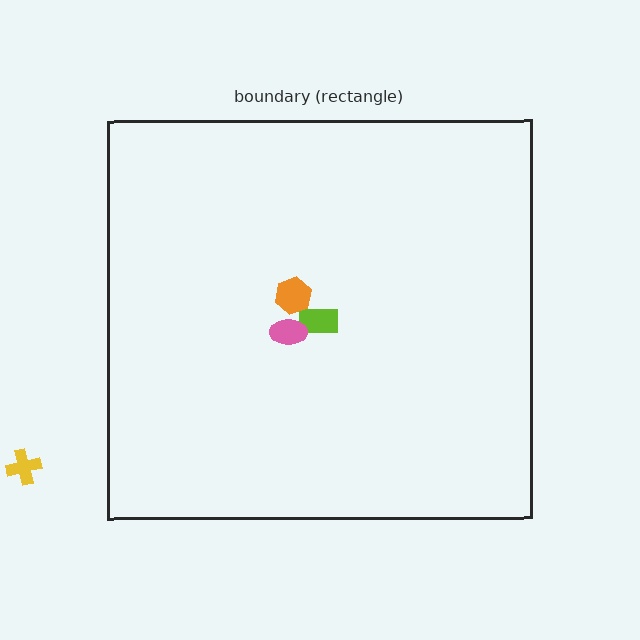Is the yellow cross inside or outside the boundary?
Outside.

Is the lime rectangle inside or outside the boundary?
Inside.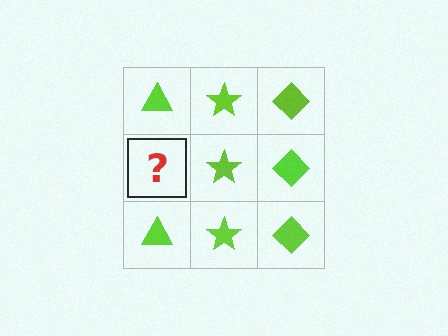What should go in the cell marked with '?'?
The missing cell should contain a lime triangle.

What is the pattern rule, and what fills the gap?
The rule is that each column has a consistent shape. The gap should be filled with a lime triangle.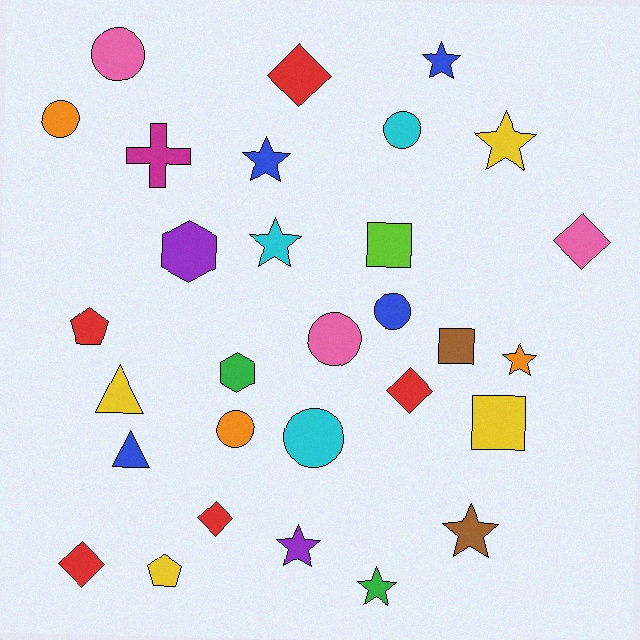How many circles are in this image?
There are 7 circles.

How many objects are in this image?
There are 30 objects.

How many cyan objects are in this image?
There are 3 cyan objects.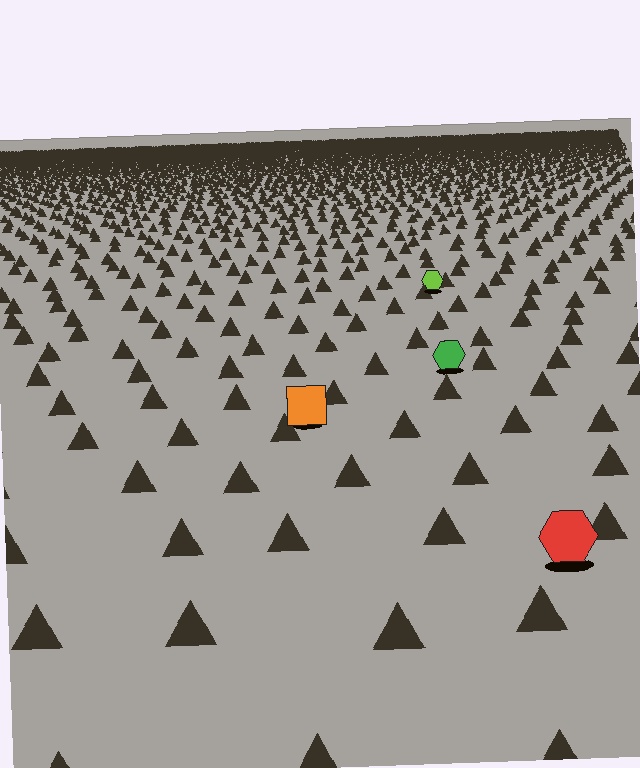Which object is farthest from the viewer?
The lime hexagon is farthest from the viewer. It appears smaller and the ground texture around it is denser.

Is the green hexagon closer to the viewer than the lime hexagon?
Yes. The green hexagon is closer — you can tell from the texture gradient: the ground texture is coarser near it.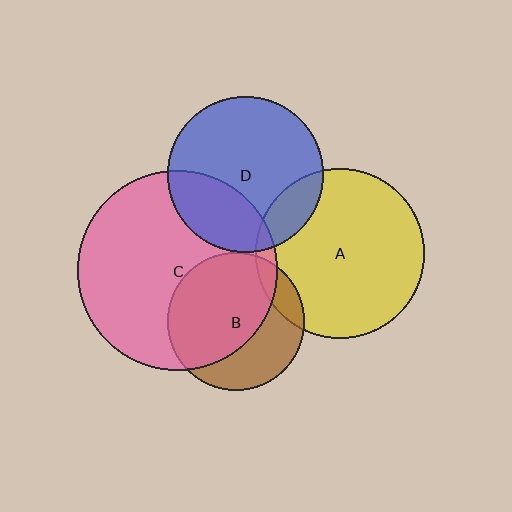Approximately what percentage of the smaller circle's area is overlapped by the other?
Approximately 5%.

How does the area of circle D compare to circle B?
Approximately 1.3 times.